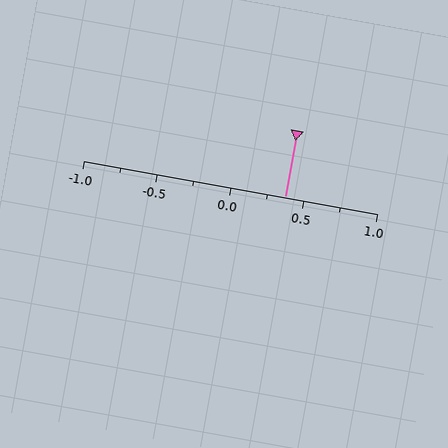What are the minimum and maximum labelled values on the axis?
The axis runs from -1.0 to 1.0.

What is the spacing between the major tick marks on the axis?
The major ticks are spaced 0.5 apart.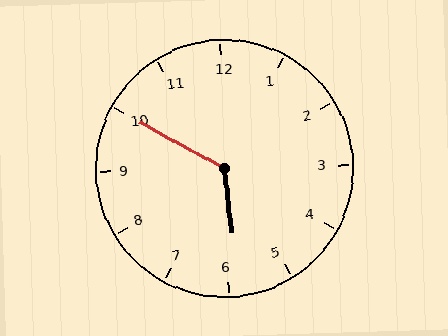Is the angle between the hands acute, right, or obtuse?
It is obtuse.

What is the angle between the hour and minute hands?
Approximately 125 degrees.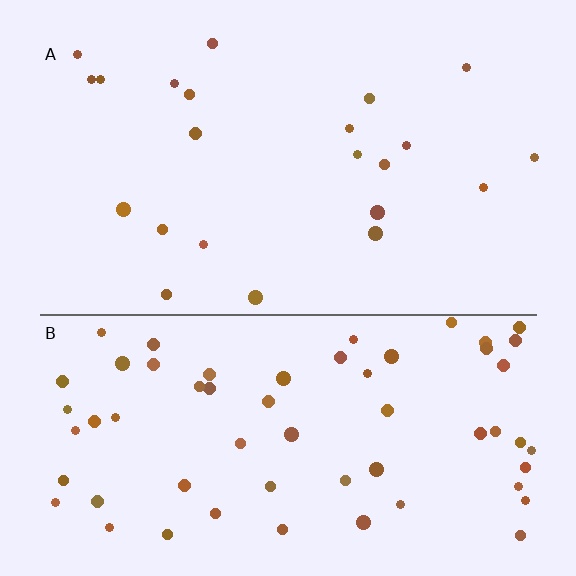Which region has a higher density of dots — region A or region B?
B (the bottom).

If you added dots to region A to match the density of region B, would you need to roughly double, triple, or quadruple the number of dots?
Approximately triple.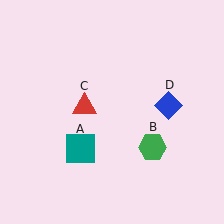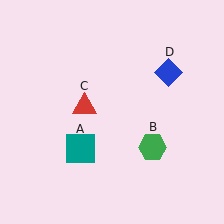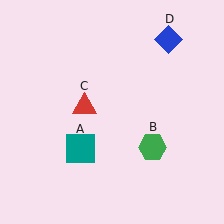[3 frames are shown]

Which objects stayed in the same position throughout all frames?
Teal square (object A) and green hexagon (object B) and red triangle (object C) remained stationary.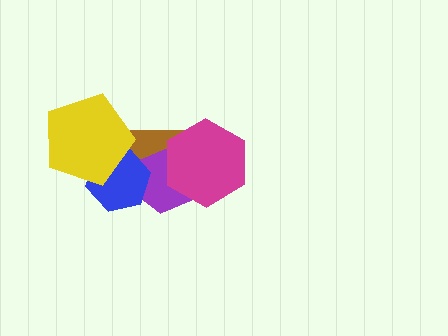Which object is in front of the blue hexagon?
The yellow pentagon is in front of the blue hexagon.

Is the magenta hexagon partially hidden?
No, no other shape covers it.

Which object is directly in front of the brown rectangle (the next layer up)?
The purple hexagon is directly in front of the brown rectangle.